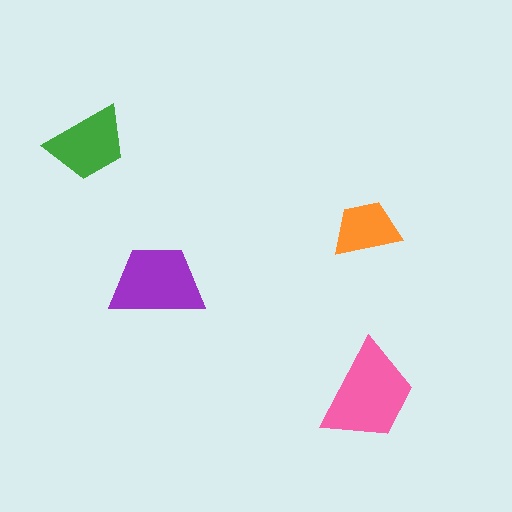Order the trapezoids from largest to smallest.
the pink one, the purple one, the green one, the orange one.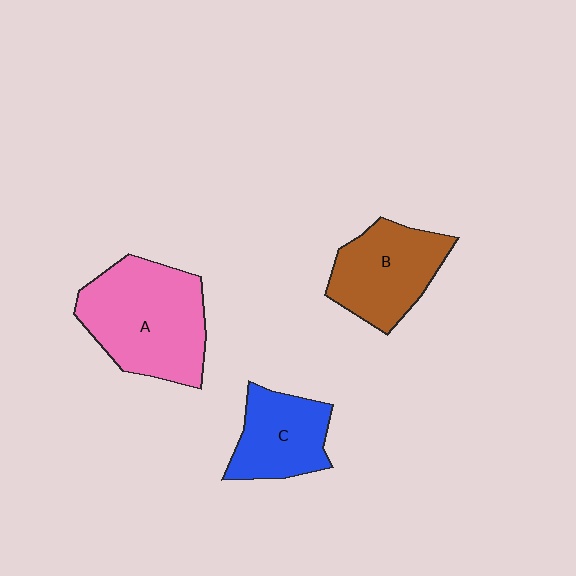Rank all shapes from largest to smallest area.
From largest to smallest: A (pink), B (brown), C (blue).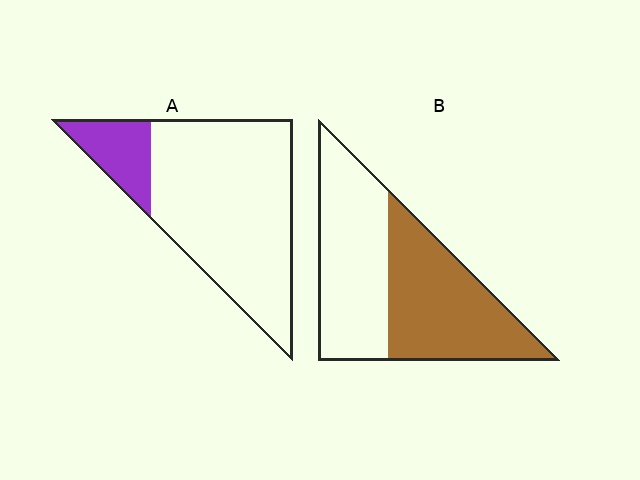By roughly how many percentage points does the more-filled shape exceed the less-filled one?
By roughly 35 percentage points (B over A).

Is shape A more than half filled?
No.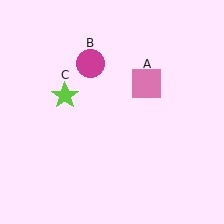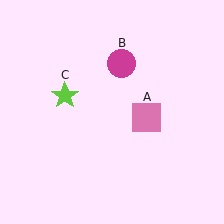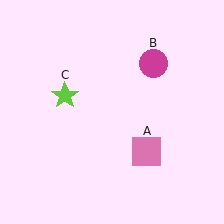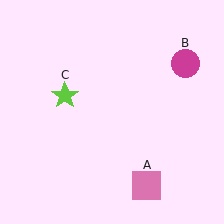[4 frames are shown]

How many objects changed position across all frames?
2 objects changed position: pink square (object A), magenta circle (object B).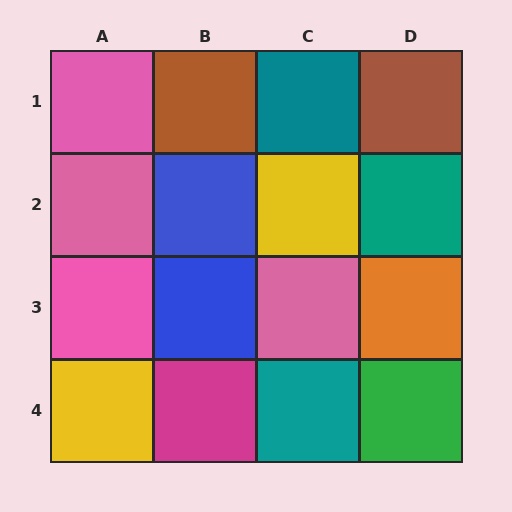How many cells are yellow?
2 cells are yellow.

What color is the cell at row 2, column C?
Yellow.